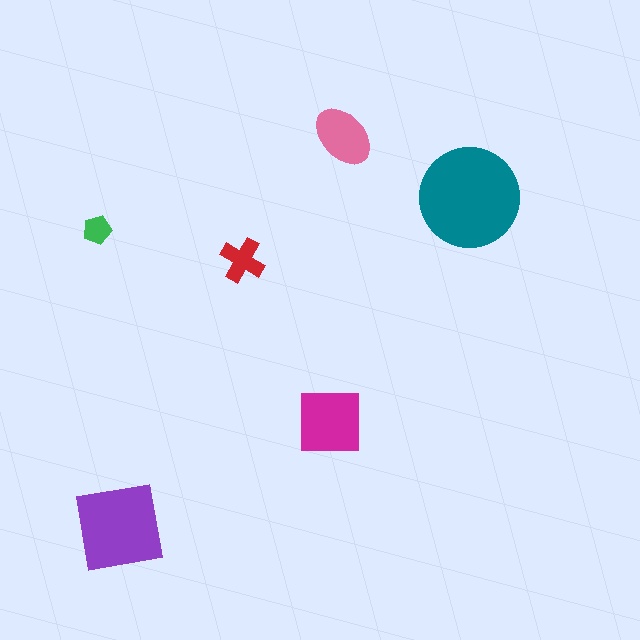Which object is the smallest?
The green pentagon.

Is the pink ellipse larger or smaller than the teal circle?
Smaller.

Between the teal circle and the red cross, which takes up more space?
The teal circle.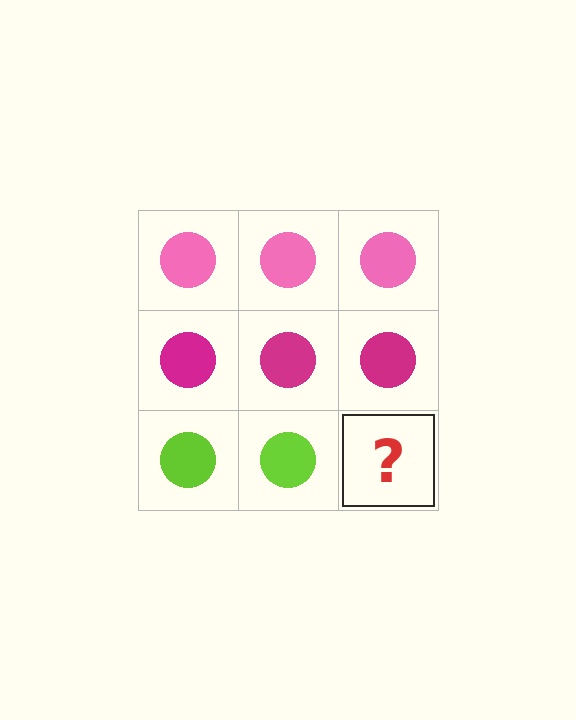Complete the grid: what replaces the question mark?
The question mark should be replaced with a lime circle.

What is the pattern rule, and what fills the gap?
The rule is that each row has a consistent color. The gap should be filled with a lime circle.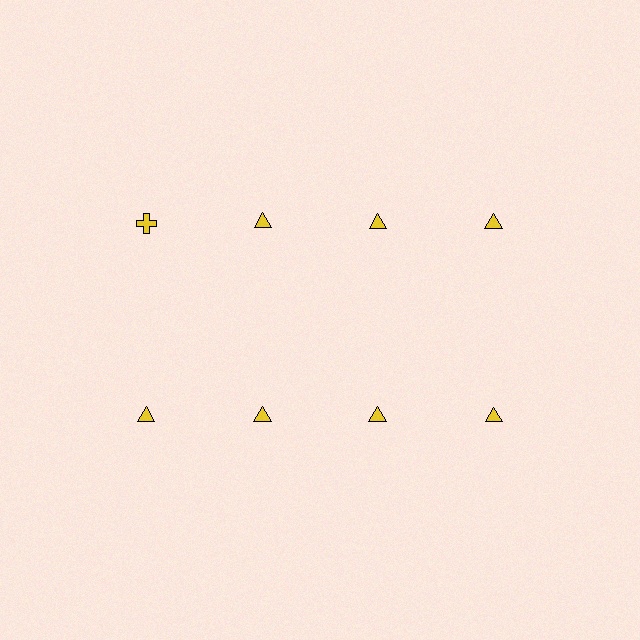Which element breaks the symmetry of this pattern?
The yellow cross in the top row, leftmost column breaks the symmetry. All other shapes are yellow triangles.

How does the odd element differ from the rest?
It has a different shape: cross instead of triangle.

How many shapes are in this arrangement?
There are 8 shapes arranged in a grid pattern.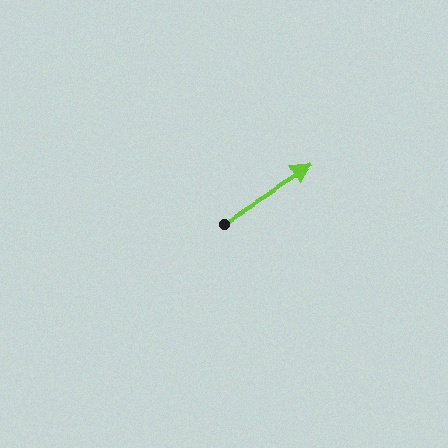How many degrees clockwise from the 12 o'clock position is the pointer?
Approximately 58 degrees.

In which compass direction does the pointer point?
Northeast.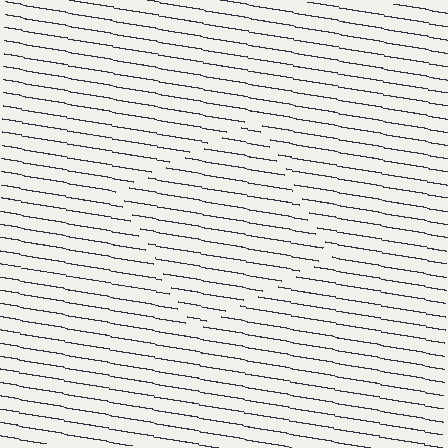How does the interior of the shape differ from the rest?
The interior of the shape contains the same grating, shifted by half a period — the contour is defined by the phase discontinuity where line-ends from the inner and outer gratings abut.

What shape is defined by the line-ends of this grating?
An illusory square. The interior of the shape contains the same grating, shifted by half a period — the contour is defined by the phase discontinuity where line-ends from the inner and outer gratings abut.